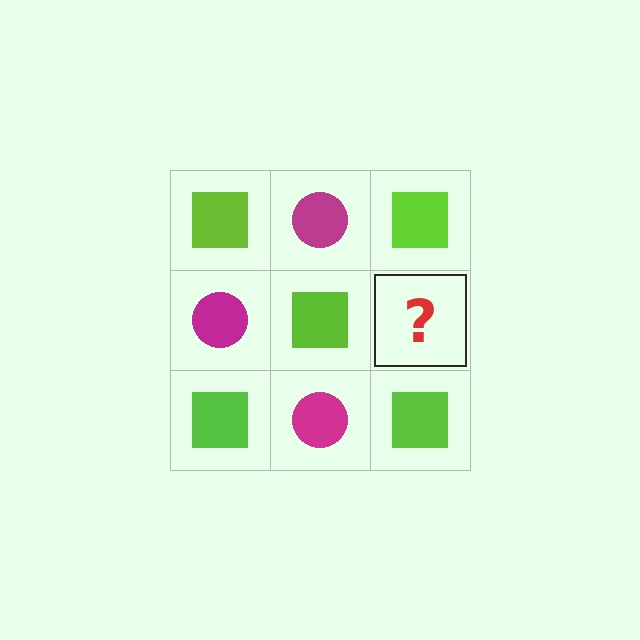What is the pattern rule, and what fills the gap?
The rule is that it alternates lime square and magenta circle in a checkerboard pattern. The gap should be filled with a magenta circle.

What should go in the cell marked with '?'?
The missing cell should contain a magenta circle.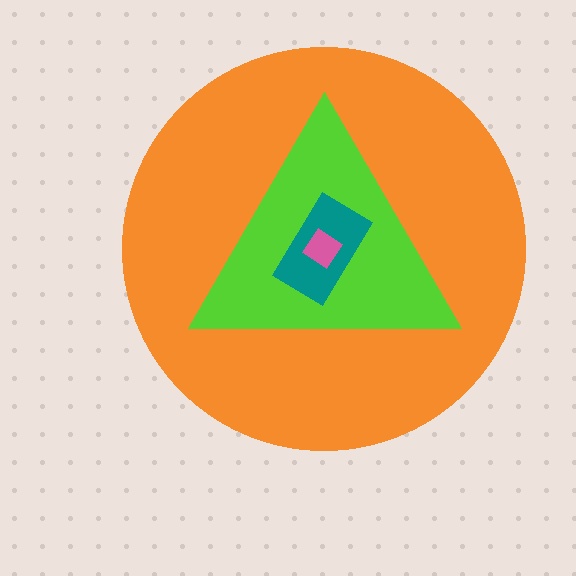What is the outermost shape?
The orange circle.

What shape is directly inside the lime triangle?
The teal rectangle.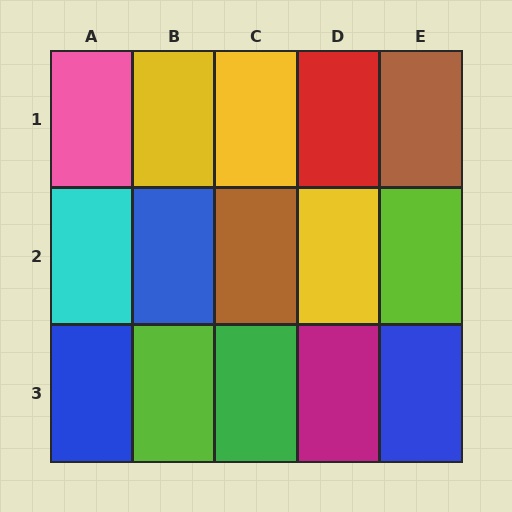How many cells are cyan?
1 cell is cyan.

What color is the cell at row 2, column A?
Cyan.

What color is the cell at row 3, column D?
Magenta.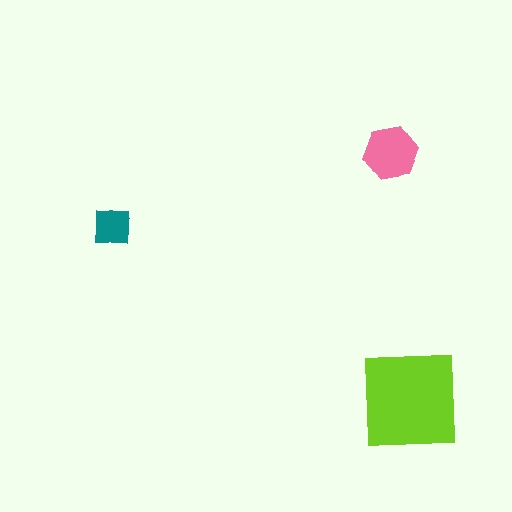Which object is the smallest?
The teal square.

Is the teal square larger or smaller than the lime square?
Smaller.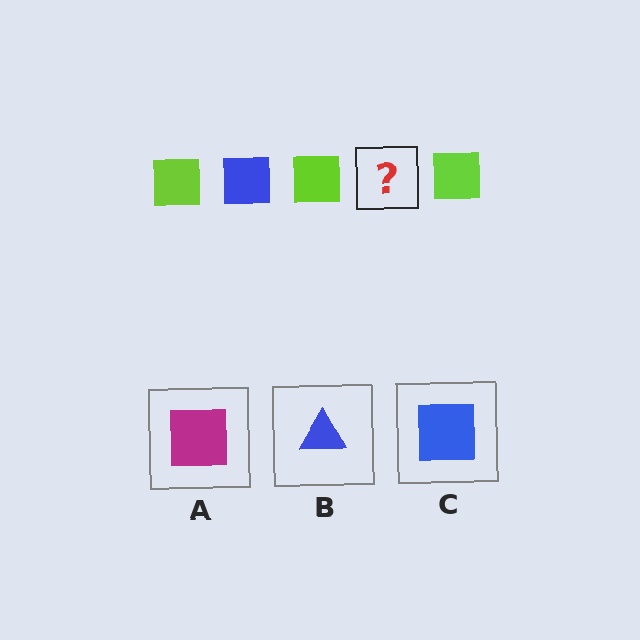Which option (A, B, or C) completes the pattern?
C.